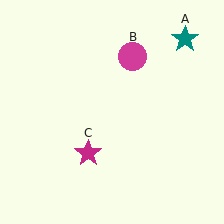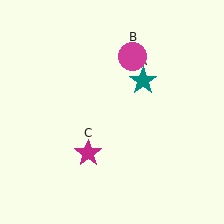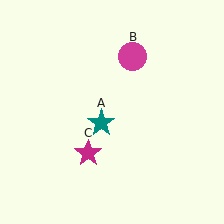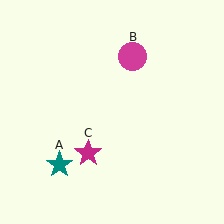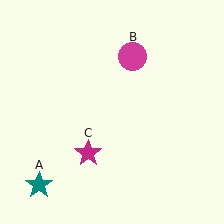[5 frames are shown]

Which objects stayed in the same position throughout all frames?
Magenta circle (object B) and magenta star (object C) remained stationary.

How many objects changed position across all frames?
1 object changed position: teal star (object A).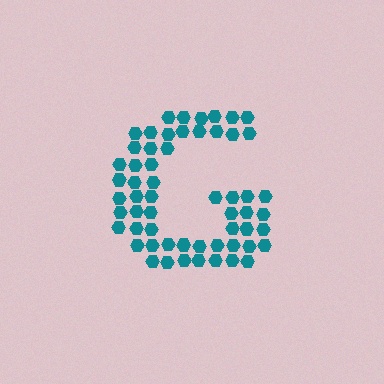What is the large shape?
The large shape is the letter G.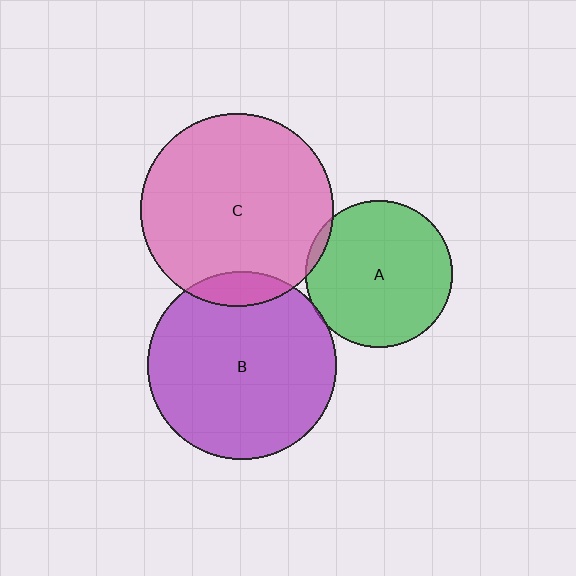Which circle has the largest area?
Circle C (pink).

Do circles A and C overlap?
Yes.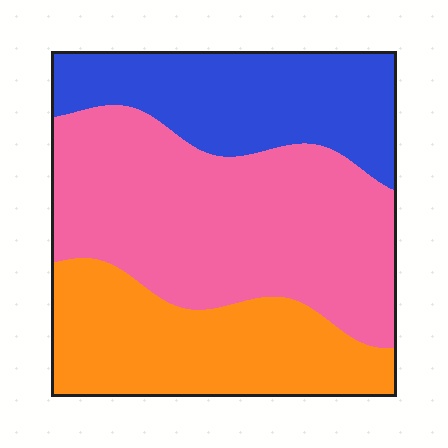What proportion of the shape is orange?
Orange takes up between a quarter and a half of the shape.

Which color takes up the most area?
Pink, at roughly 45%.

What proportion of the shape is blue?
Blue takes up about one quarter (1/4) of the shape.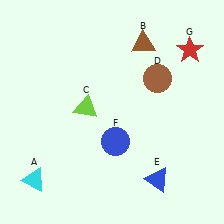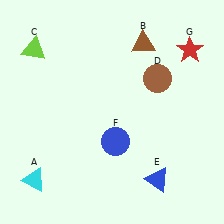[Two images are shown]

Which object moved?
The lime triangle (C) moved up.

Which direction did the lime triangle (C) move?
The lime triangle (C) moved up.